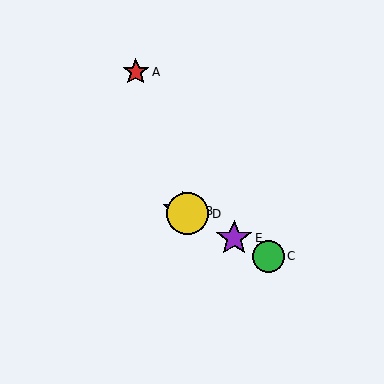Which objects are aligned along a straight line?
Objects B, C, D, E are aligned along a straight line.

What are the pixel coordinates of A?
Object A is at (136, 72).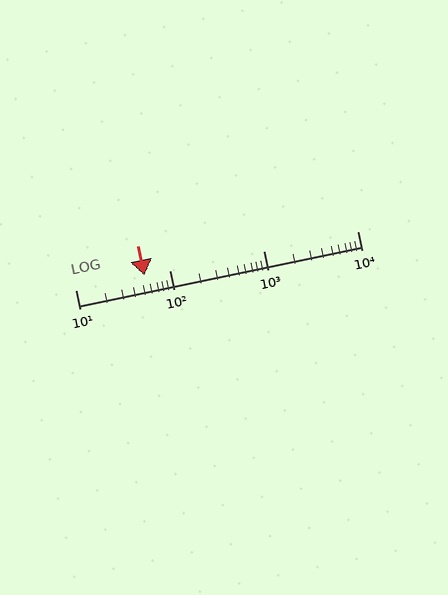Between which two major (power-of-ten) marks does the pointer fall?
The pointer is between 10 and 100.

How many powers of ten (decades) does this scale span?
The scale spans 3 decades, from 10 to 10000.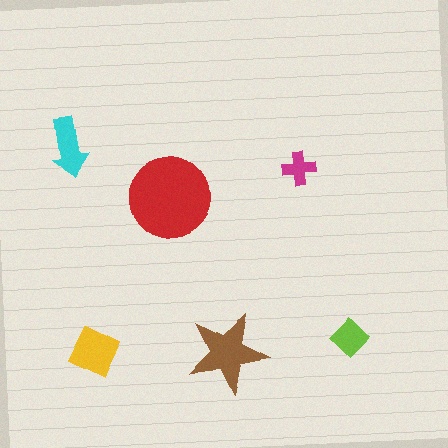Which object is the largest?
The red circle.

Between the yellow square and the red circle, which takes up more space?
The red circle.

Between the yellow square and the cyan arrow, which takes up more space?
The yellow square.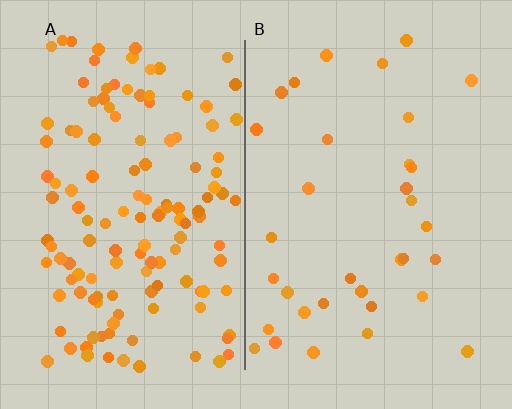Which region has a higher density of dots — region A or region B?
A (the left).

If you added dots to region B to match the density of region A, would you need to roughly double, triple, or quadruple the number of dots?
Approximately quadruple.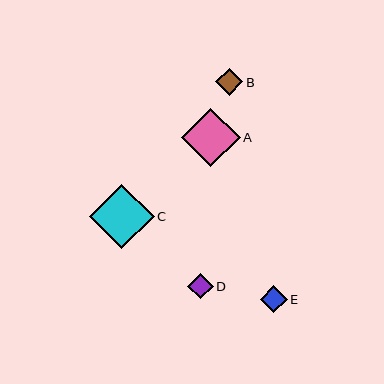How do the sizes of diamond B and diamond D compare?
Diamond B and diamond D are approximately the same size.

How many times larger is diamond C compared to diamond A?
Diamond C is approximately 1.1 times the size of diamond A.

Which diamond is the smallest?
Diamond D is the smallest with a size of approximately 25 pixels.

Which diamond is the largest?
Diamond C is the largest with a size of approximately 65 pixels.